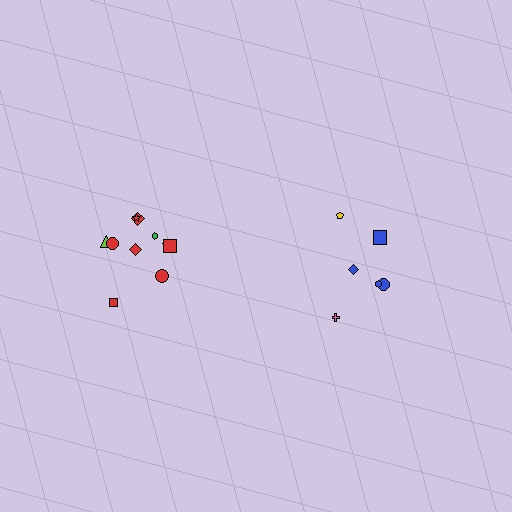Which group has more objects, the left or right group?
The left group.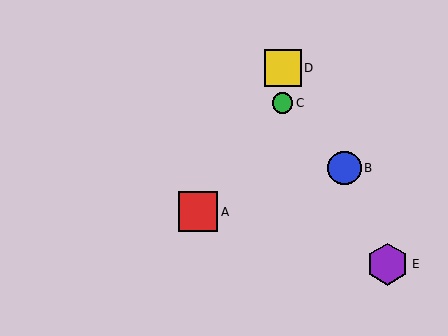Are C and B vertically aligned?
No, C is at x≈283 and B is at x≈345.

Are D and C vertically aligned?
Yes, both are at x≈283.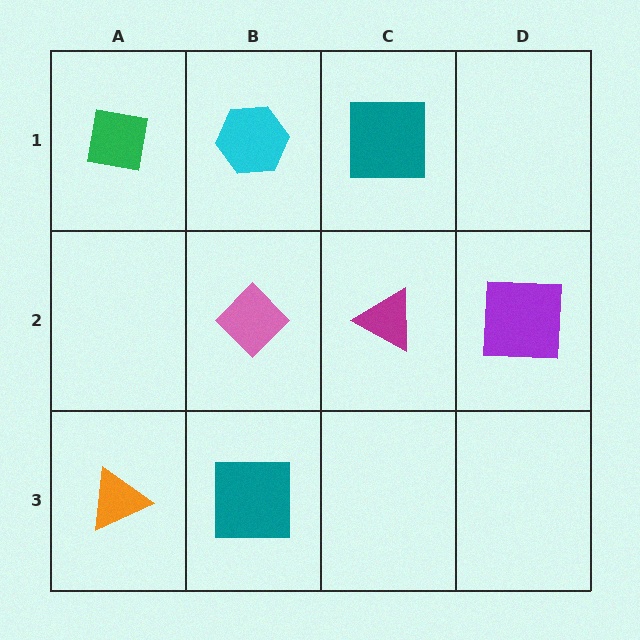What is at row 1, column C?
A teal square.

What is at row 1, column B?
A cyan hexagon.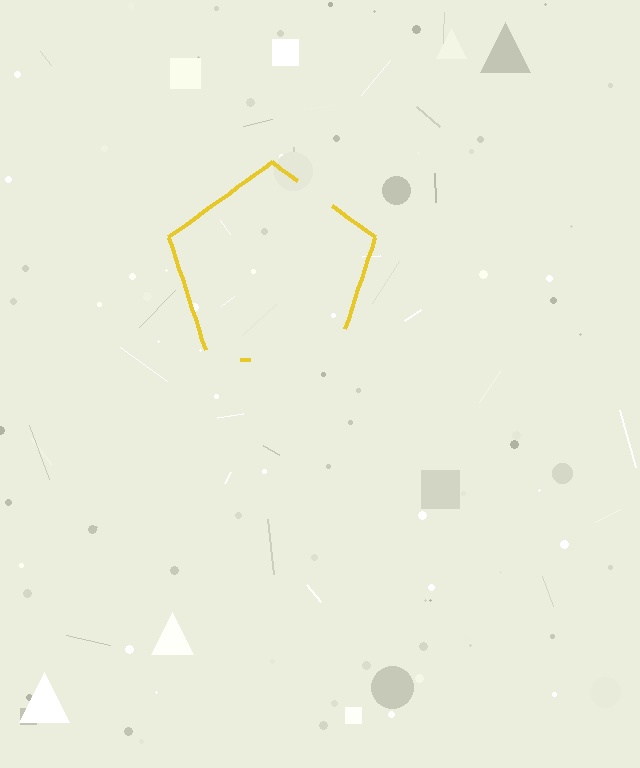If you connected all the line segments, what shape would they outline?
They would outline a pentagon.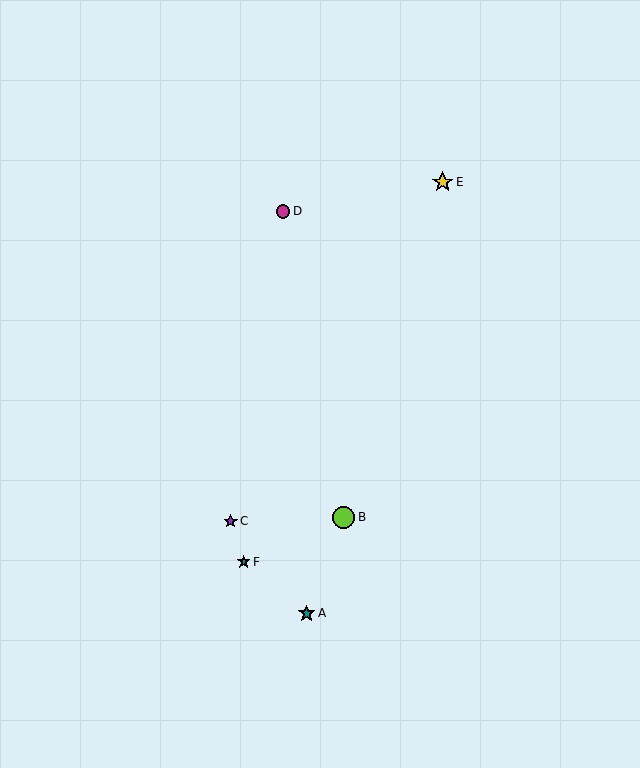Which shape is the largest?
The lime circle (labeled B) is the largest.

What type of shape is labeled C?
Shape C is a purple star.